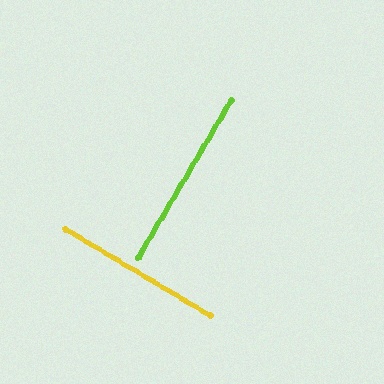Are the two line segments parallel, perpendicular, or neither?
Perpendicular — they meet at approximately 89°.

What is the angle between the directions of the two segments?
Approximately 89 degrees.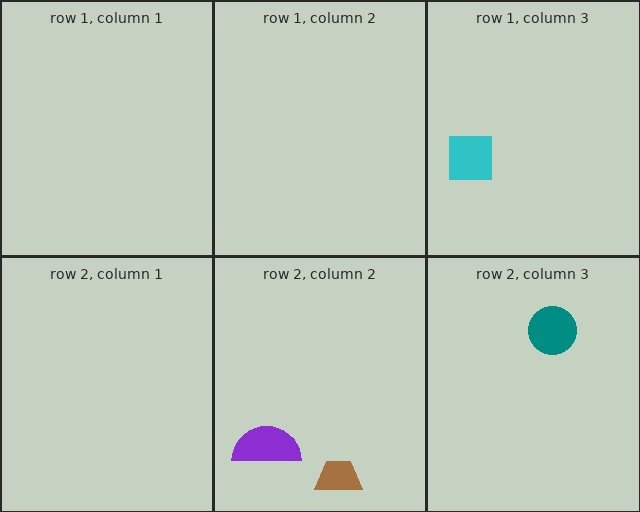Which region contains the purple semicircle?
The row 2, column 2 region.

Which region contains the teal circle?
The row 2, column 3 region.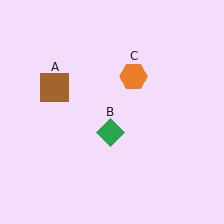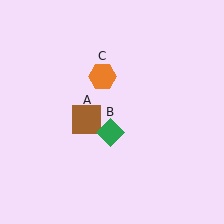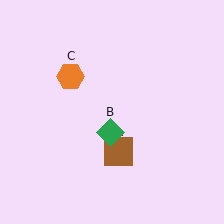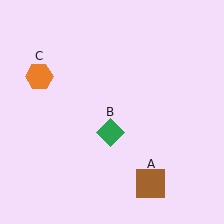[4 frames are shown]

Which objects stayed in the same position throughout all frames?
Green diamond (object B) remained stationary.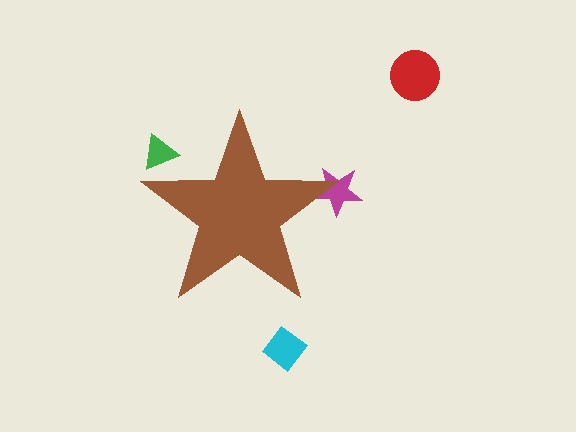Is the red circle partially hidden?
No, the red circle is fully visible.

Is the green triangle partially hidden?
Yes, the green triangle is partially hidden behind the brown star.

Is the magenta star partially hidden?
Yes, the magenta star is partially hidden behind the brown star.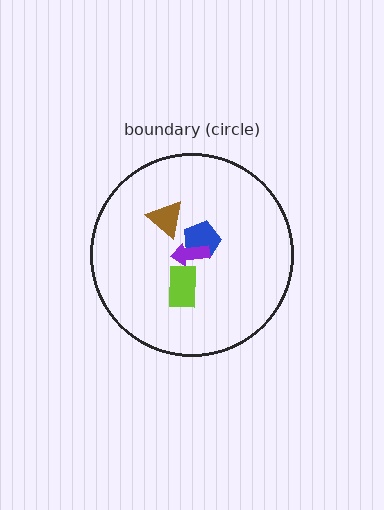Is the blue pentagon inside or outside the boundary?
Inside.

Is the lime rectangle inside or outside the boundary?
Inside.